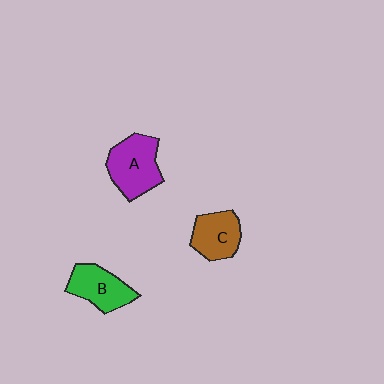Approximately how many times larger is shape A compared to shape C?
Approximately 1.3 times.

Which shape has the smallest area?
Shape C (brown).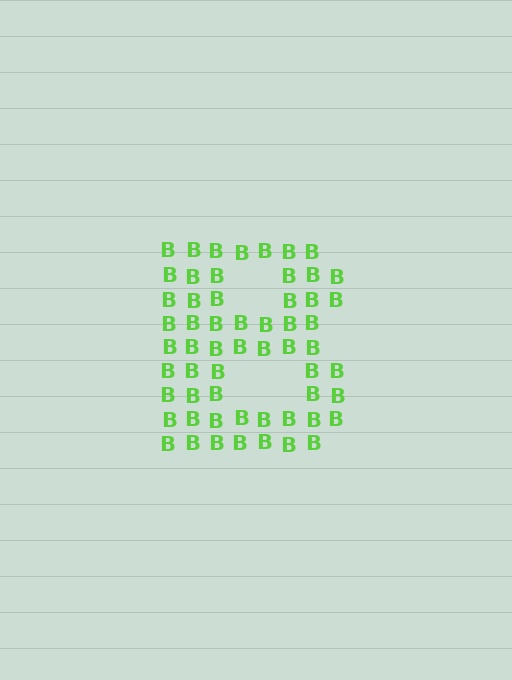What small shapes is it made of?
It is made of small letter B's.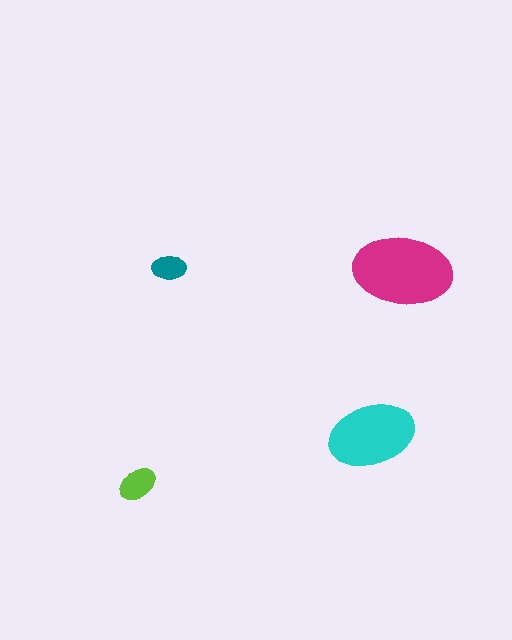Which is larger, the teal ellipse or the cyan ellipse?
The cyan one.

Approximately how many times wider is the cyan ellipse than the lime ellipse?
About 2 times wider.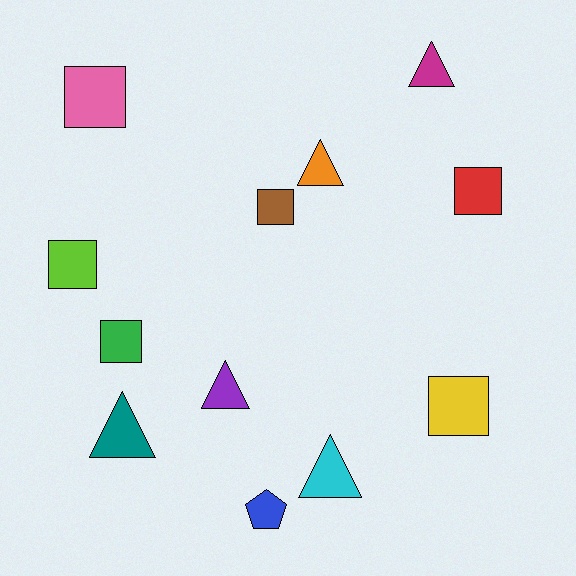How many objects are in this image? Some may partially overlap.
There are 12 objects.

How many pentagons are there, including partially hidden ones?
There is 1 pentagon.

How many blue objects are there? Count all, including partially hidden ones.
There is 1 blue object.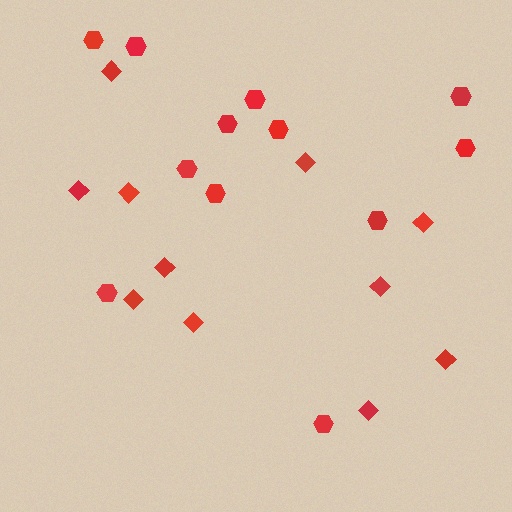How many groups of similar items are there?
There are 2 groups: one group of diamonds (11) and one group of hexagons (12).